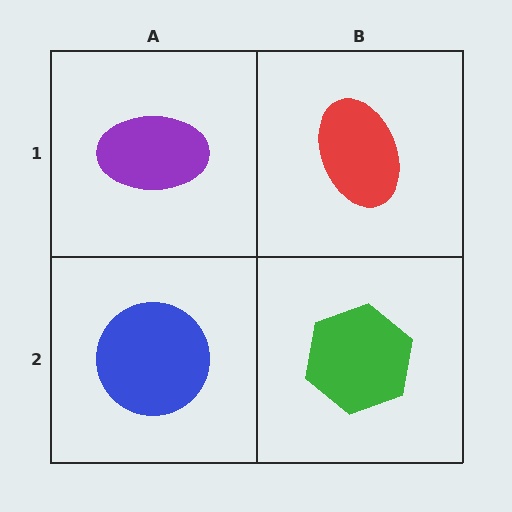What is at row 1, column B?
A red ellipse.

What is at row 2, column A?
A blue circle.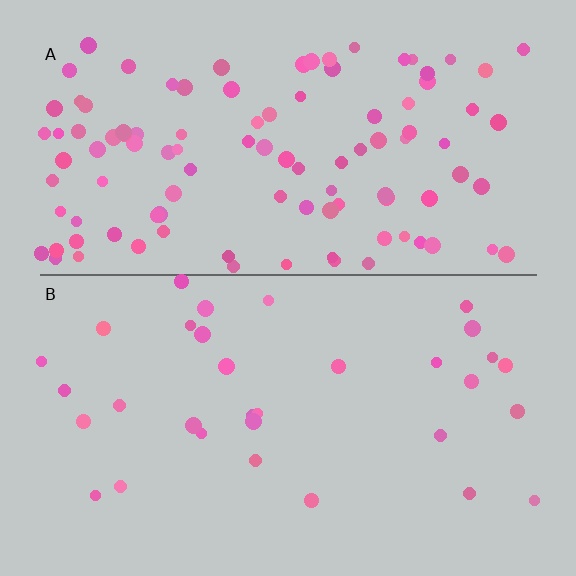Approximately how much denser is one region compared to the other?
Approximately 3.3× — region A over region B.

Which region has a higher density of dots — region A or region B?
A (the top).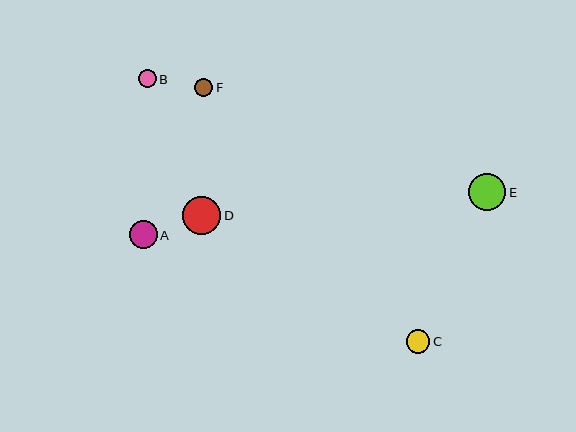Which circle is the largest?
Circle D is the largest with a size of approximately 38 pixels.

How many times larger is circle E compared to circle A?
Circle E is approximately 1.3 times the size of circle A.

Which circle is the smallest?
Circle F is the smallest with a size of approximately 18 pixels.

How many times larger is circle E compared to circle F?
Circle E is approximately 2.1 times the size of circle F.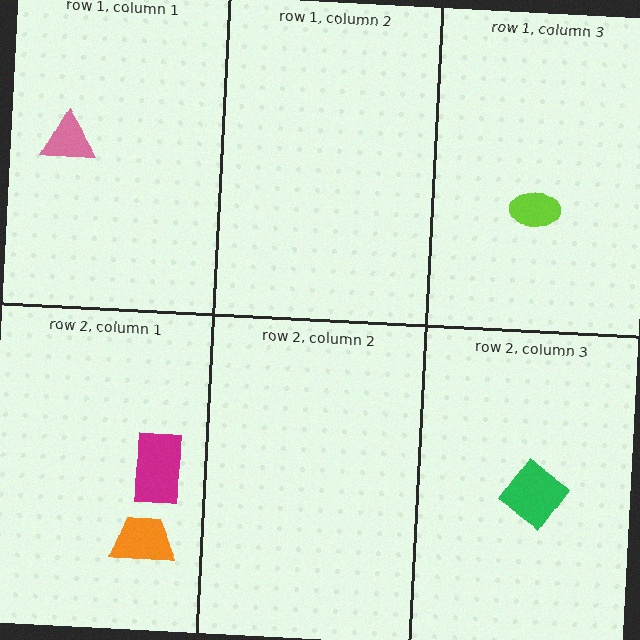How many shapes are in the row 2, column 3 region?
1.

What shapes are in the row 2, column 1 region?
The magenta rectangle, the orange trapezoid.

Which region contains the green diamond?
The row 2, column 3 region.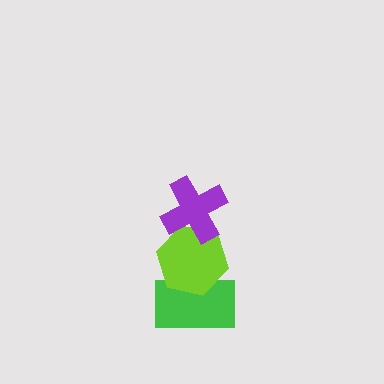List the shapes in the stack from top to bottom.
From top to bottom: the purple cross, the lime hexagon, the green rectangle.